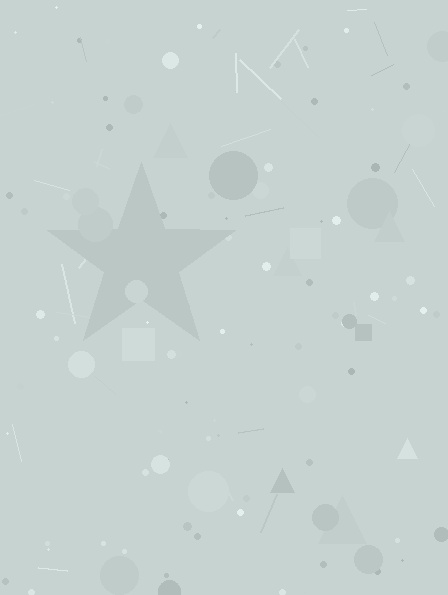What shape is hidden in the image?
A star is hidden in the image.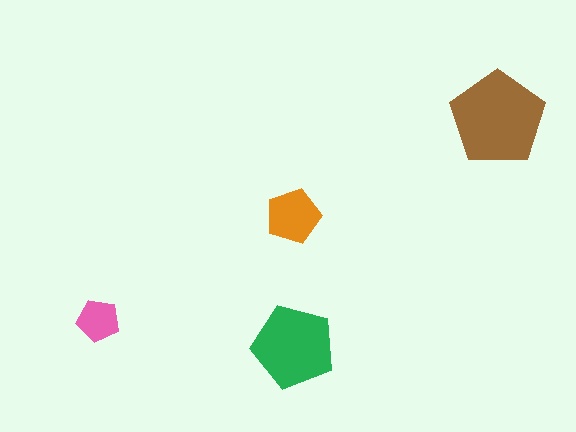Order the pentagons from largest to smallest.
the brown one, the green one, the orange one, the pink one.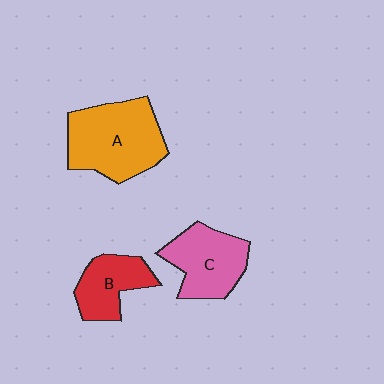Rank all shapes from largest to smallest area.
From largest to smallest: A (orange), C (pink), B (red).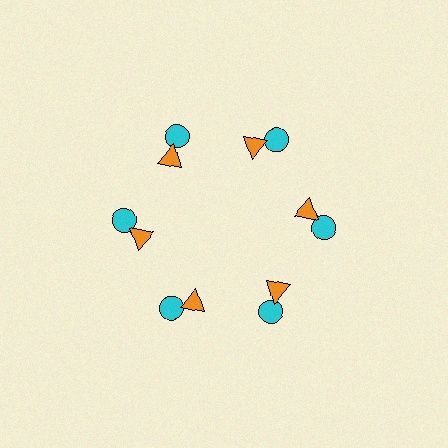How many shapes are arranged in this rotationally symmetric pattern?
There are 12 shapes, arranged in 6 groups of 2.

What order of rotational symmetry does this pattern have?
This pattern has 6-fold rotational symmetry.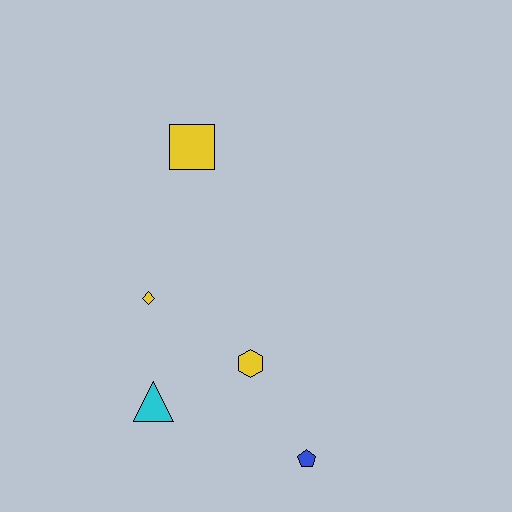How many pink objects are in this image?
There are no pink objects.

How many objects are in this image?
There are 5 objects.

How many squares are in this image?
There is 1 square.